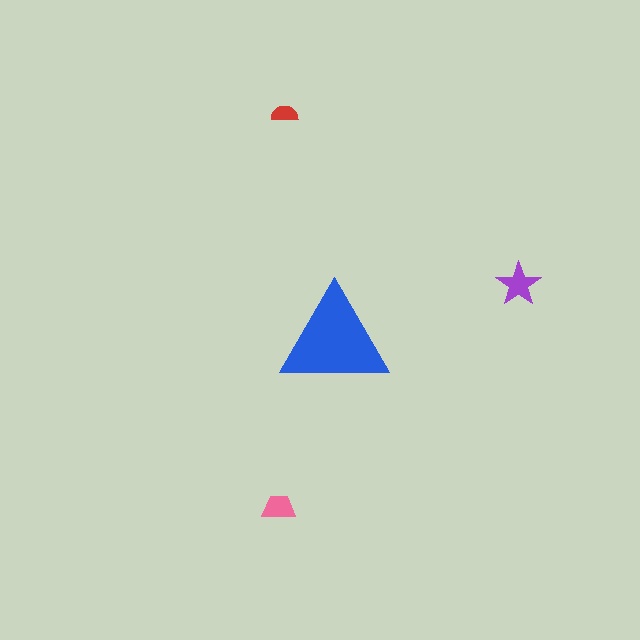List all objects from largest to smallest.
The blue triangle, the purple star, the pink trapezoid, the red semicircle.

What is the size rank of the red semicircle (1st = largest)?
4th.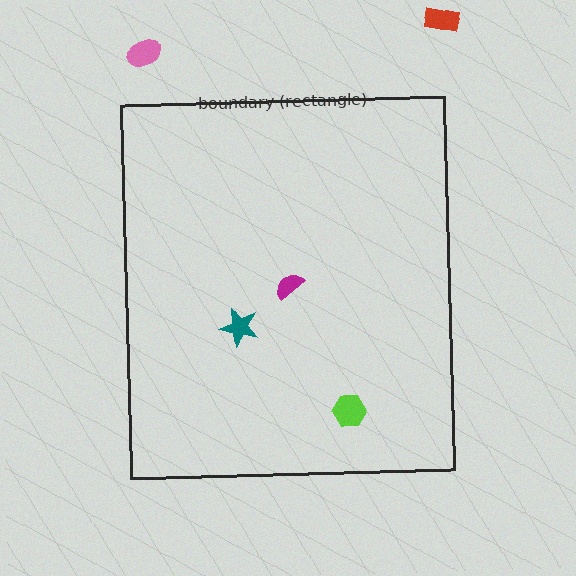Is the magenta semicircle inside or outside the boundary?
Inside.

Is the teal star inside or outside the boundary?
Inside.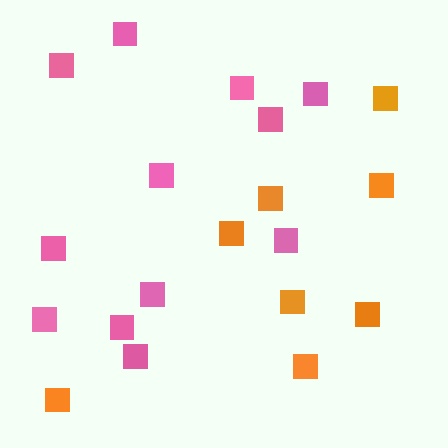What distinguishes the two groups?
There are 2 groups: one group of pink squares (12) and one group of orange squares (8).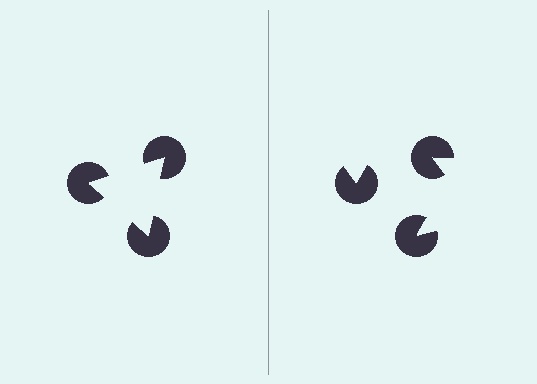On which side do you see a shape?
An illusory triangle appears on the left side. On the right side the wedge cuts are rotated, so no coherent shape forms.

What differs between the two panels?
The pac-man discs are positioned identically on both sides; only the wedge orientations differ. On the left they align to a triangle; on the right they are misaligned.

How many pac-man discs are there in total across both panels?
6 — 3 on each side.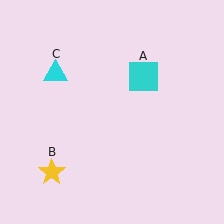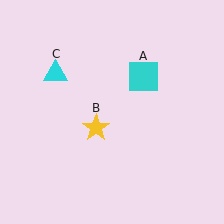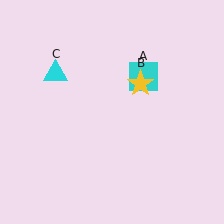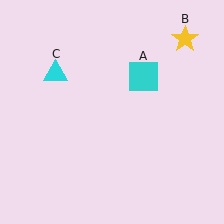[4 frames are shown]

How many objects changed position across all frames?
1 object changed position: yellow star (object B).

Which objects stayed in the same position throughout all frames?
Cyan square (object A) and cyan triangle (object C) remained stationary.